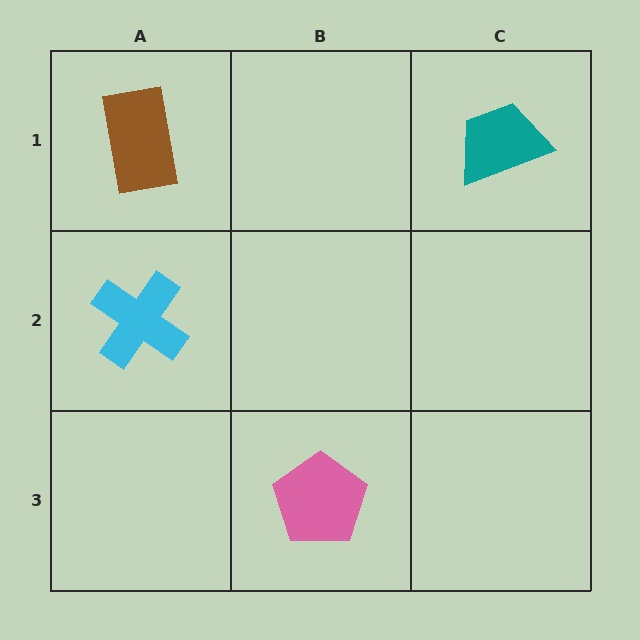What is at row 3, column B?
A pink pentagon.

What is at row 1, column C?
A teal trapezoid.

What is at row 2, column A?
A cyan cross.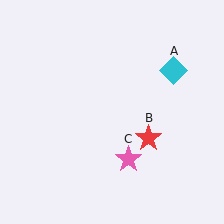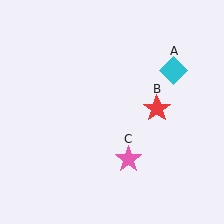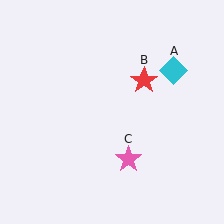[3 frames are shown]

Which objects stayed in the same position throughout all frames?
Cyan diamond (object A) and pink star (object C) remained stationary.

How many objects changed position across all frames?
1 object changed position: red star (object B).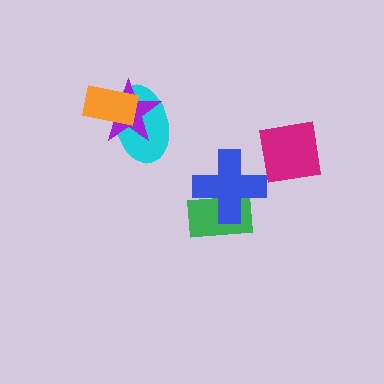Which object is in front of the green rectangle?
The blue cross is in front of the green rectangle.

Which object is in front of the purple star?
The orange rectangle is in front of the purple star.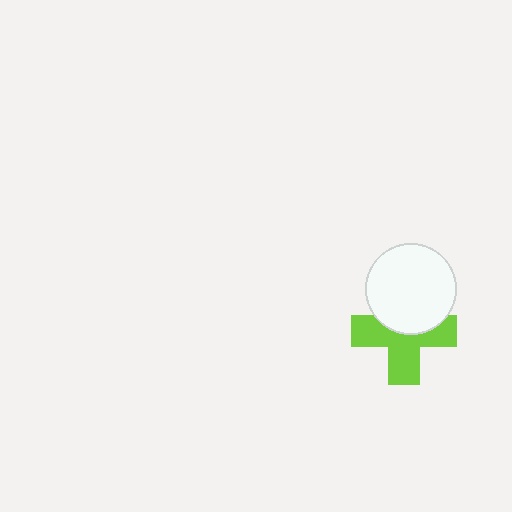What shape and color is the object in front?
The object in front is a white circle.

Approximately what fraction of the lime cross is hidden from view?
Roughly 38% of the lime cross is hidden behind the white circle.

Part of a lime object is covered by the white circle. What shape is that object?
It is a cross.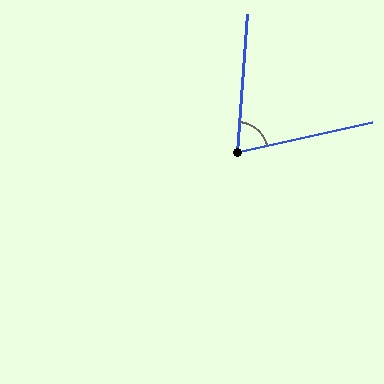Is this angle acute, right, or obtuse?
It is acute.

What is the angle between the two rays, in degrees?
Approximately 73 degrees.